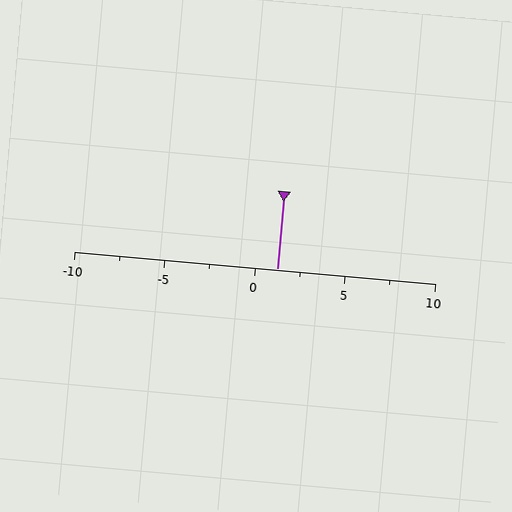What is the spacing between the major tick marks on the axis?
The major ticks are spaced 5 apart.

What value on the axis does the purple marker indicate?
The marker indicates approximately 1.2.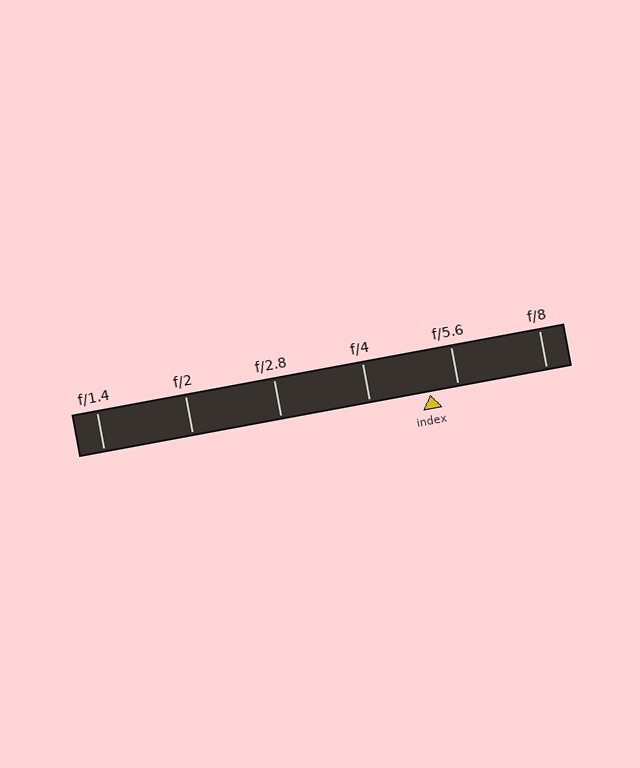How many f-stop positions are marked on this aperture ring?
There are 6 f-stop positions marked.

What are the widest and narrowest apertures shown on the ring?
The widest aperture shown is f/1.4 and the narrowest is f/8.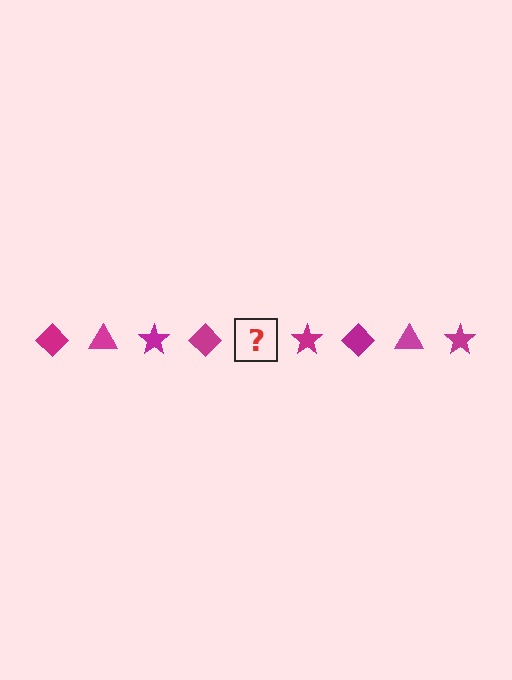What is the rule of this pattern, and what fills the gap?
The rule is that the pattern cycles through diamond, triangle, star shapes in magenta. The gap should be filled with a magenta triangle.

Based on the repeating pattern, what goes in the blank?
The blank should be a magenta triangle.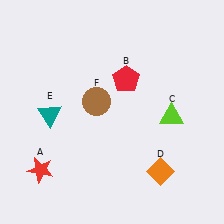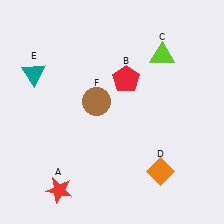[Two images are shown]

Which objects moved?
The objects that moved are: the red star (A), the lime triangle (C), the teal triangle (E).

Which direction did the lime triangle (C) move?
The lime triangle (C) moved up.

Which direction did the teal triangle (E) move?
The teal triangle (E) moved up.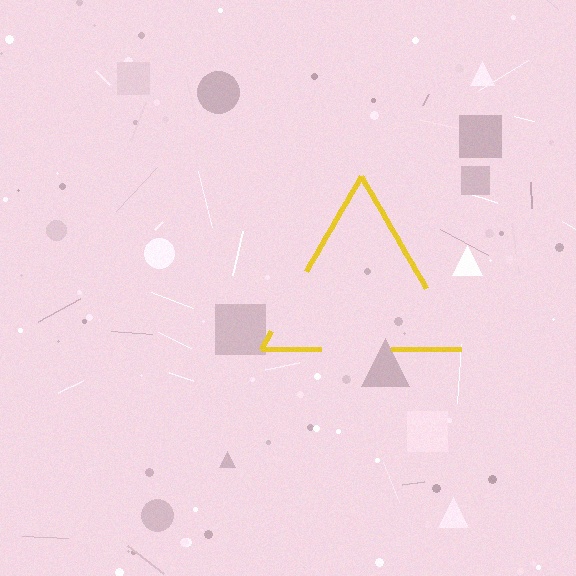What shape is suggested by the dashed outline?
The dashed outline suggests a triangle.